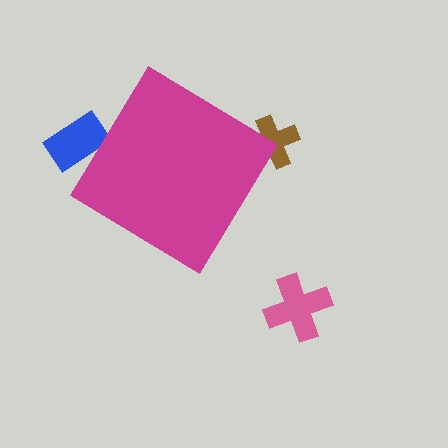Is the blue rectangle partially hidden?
Yes, the blue rectangle is partially hidden behind the magenta diamond.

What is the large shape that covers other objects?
A magenta diamond.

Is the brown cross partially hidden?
Yes, the brown cross is partially hidden behind the magenta diamond.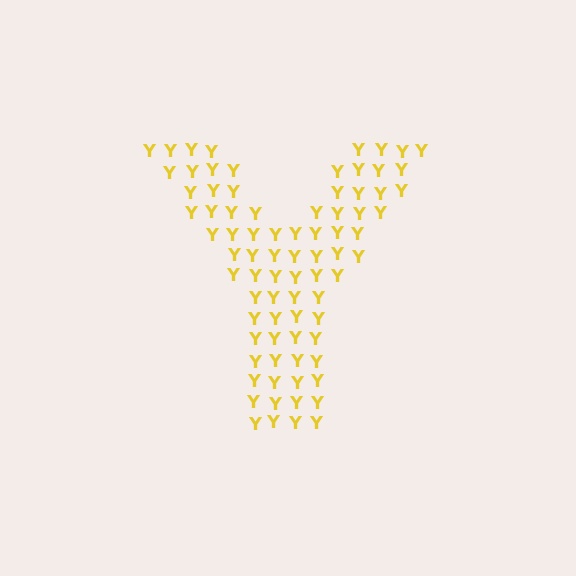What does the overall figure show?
The overall figure shows the letter Y.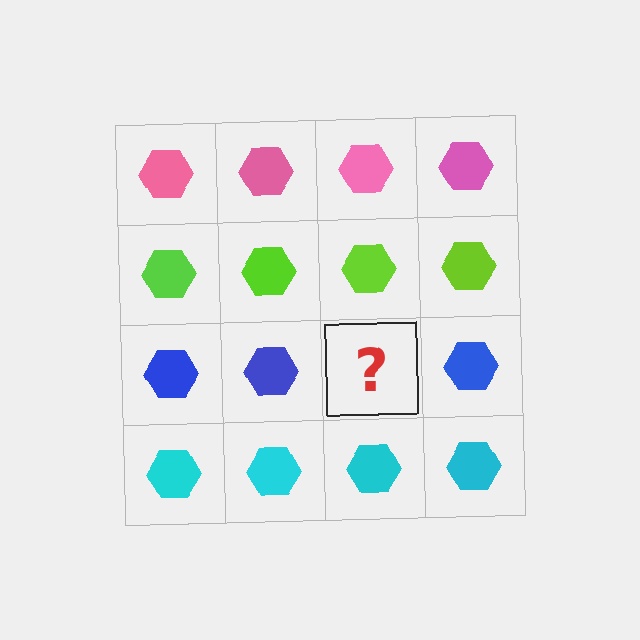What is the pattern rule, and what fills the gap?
The rule is that each row has a consistent color. The gap should be filled with a blue hexagon.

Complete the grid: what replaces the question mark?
The question mark should be replaced with a blue hexagon.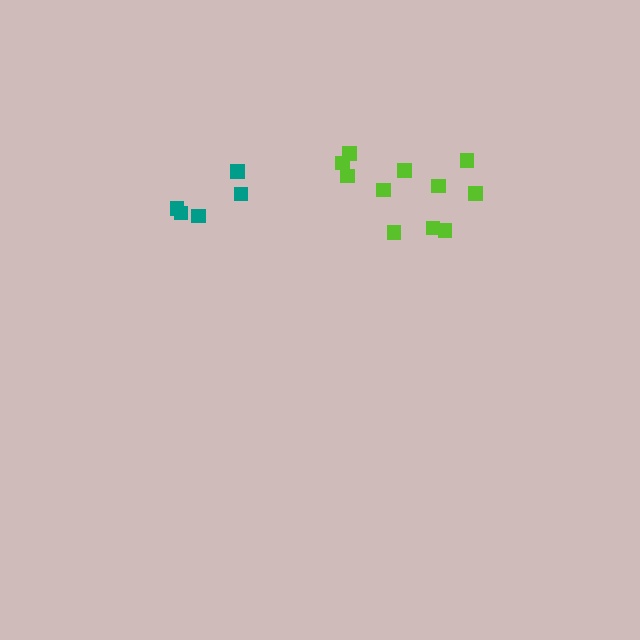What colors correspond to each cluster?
The clusters are colored: lime, teal.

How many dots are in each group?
Group 1: 11 dots, Group 2: 5 dots (16 total).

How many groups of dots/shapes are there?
There are 2 groups.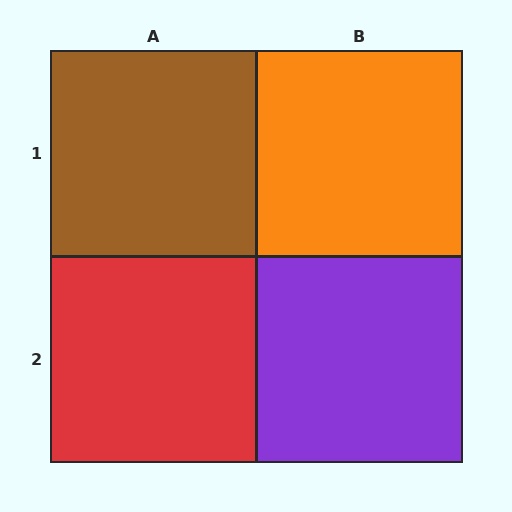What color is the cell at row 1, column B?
Orange.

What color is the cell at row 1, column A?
Brown.